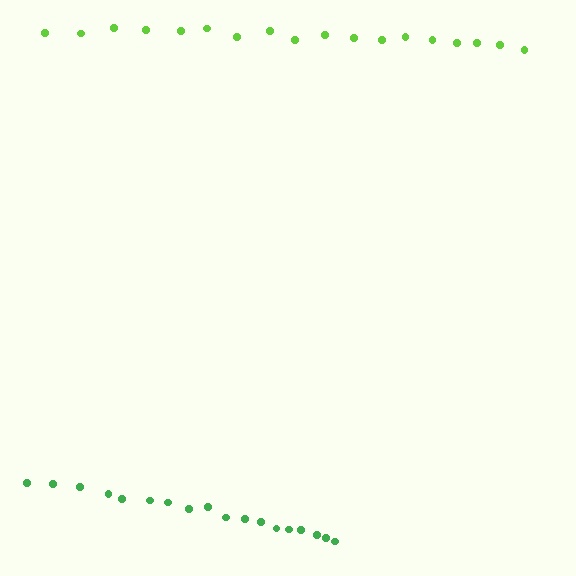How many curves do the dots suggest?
There are 2 distinct paths.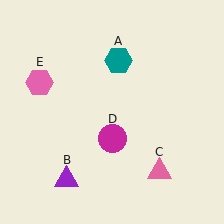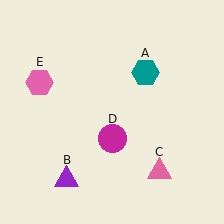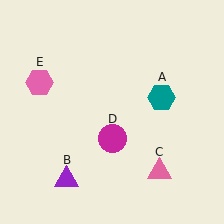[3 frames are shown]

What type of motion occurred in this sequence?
The teal hexagon (object A) rotated clockwise around the center of the scene.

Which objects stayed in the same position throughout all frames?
Purple triangle (object B) and pink triangle (object C) and magenta circle (object D) and pink hexagon (object E) remained stationary.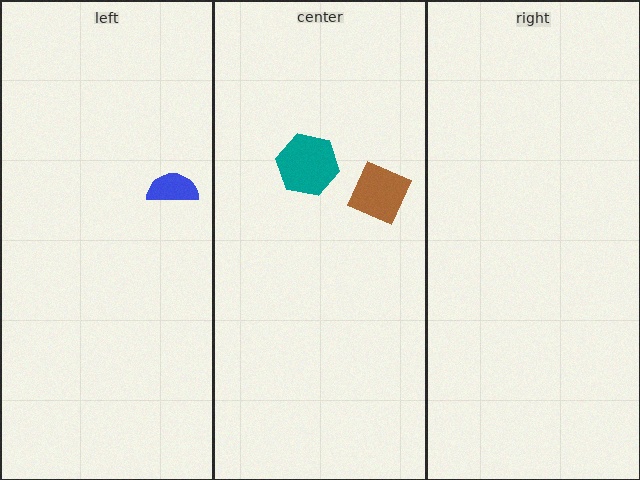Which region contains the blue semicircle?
The left region.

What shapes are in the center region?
The teal hexagon, the brown square.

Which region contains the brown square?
The center region.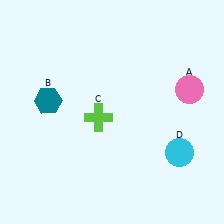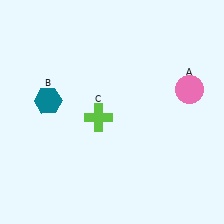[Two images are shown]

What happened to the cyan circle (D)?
The cyan circle (D) was removed in Image 2. It was in the bottom-right area of Image 1.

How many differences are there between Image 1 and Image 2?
There is 1 difference between the two images.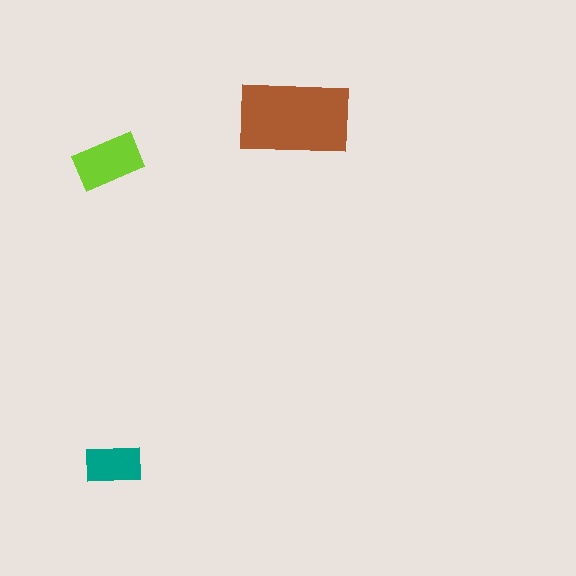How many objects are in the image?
There are 3 objects in the image.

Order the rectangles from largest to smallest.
the brown one, the lime one, the teal one.